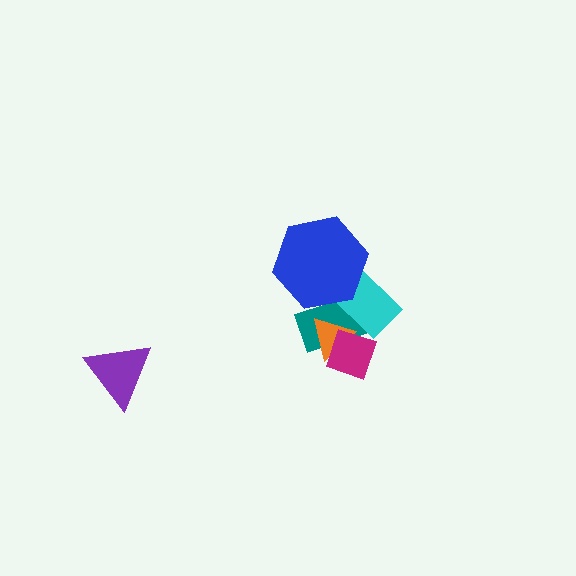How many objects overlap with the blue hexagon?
2 objects overlap with the blue hexagon.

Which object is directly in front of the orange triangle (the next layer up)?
The cyan rectangle is directly in front of the orange triangle.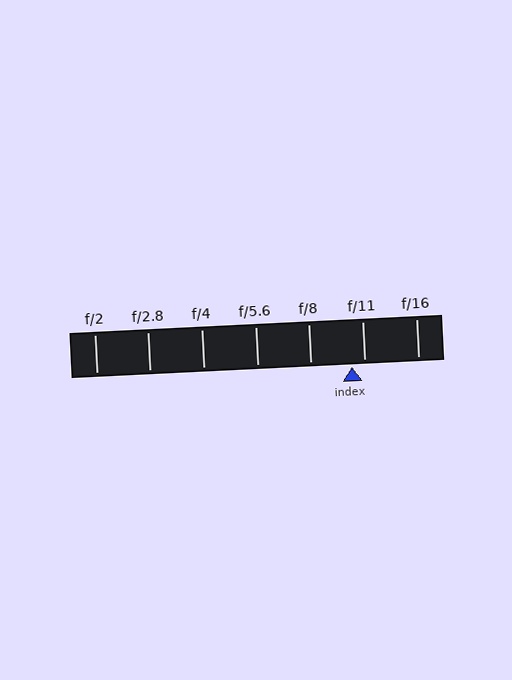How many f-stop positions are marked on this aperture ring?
There are 7 f-stop positions marked.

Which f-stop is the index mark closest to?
The index mark is closest to f/11.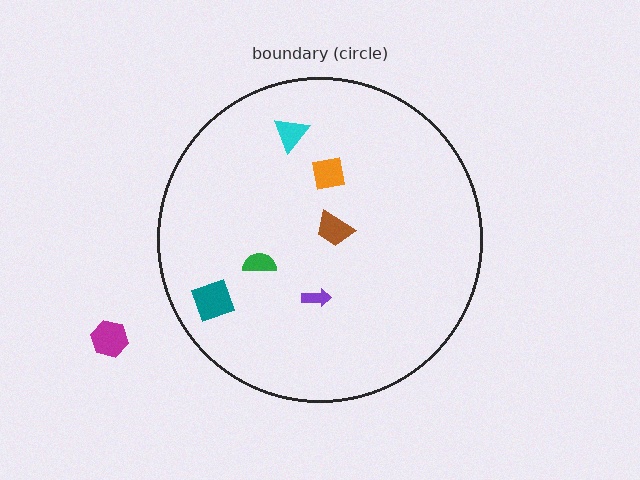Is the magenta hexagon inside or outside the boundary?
Outside.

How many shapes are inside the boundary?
6 inside, 1 outside.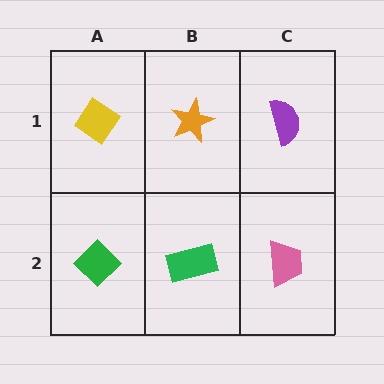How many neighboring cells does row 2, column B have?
3.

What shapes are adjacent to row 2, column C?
A purple semicircle (row 1, column C), a green rectangle (row 2, column B).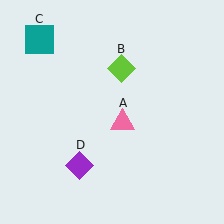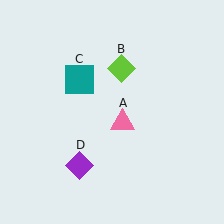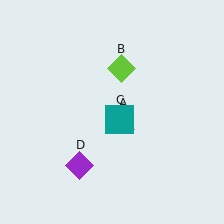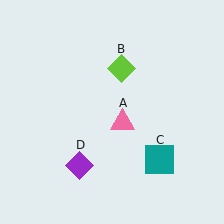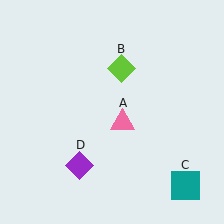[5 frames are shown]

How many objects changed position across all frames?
1 object changed position: teal square (object C).